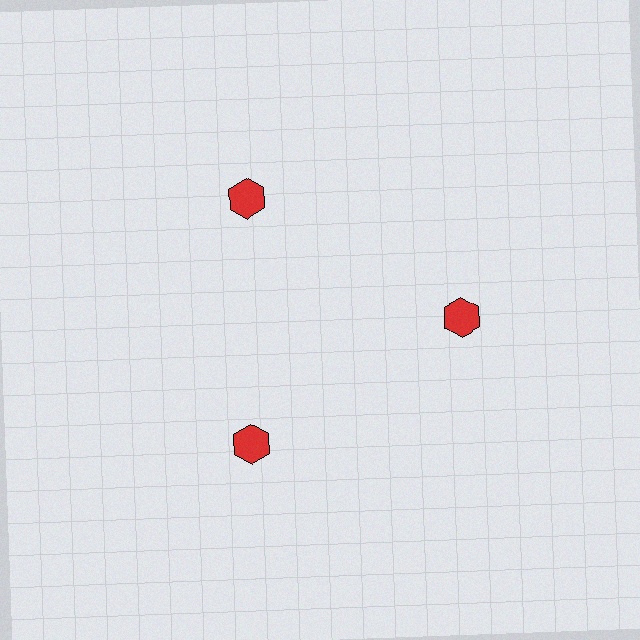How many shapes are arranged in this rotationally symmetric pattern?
There are 3 shapes, arranged in 3 groups of 1.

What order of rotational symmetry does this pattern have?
This pattern has 3-fold rotational symmetry.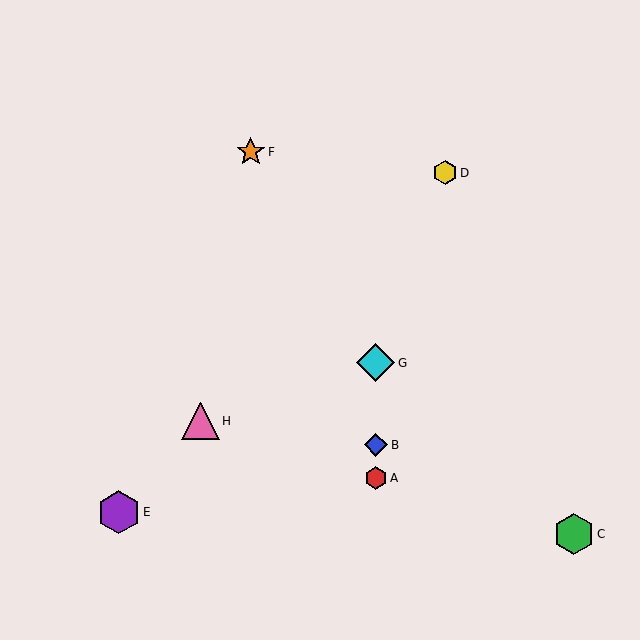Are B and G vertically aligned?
Yes, both are at x≈376.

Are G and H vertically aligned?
No, G is at x≈376 and H is at x≈201.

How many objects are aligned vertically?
3 objects (A, B, G) are aligned vertically.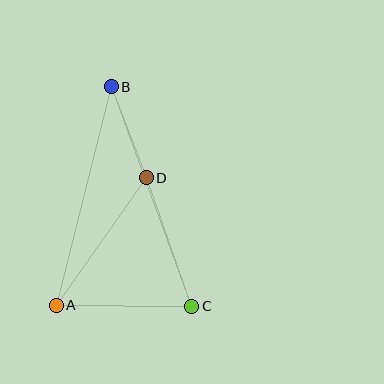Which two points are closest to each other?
Points B and D are closest to each other.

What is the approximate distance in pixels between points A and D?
The distance between A and D is approximately 156 pixels.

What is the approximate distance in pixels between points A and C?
The distance between A and C is approximately 135 pixels.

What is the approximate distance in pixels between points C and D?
The distance between C and D is approximately 136 pixels.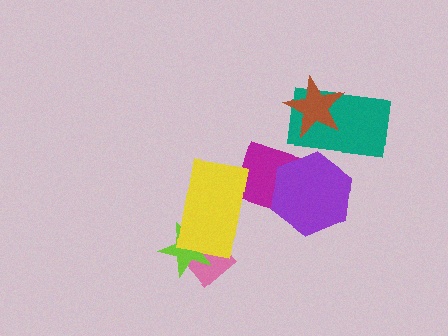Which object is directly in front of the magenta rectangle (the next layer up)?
The yellow rectangle is directly in front of the magenta rectangle.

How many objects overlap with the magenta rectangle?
3 objects overlap with the magenta rectangle.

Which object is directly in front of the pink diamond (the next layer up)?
The lime star is directly in front of the pink diamond.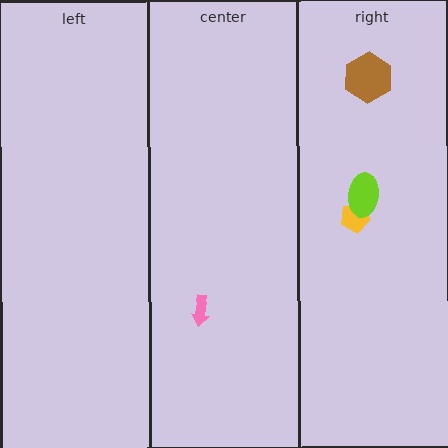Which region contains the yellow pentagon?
The right region.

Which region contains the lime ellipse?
The right region.